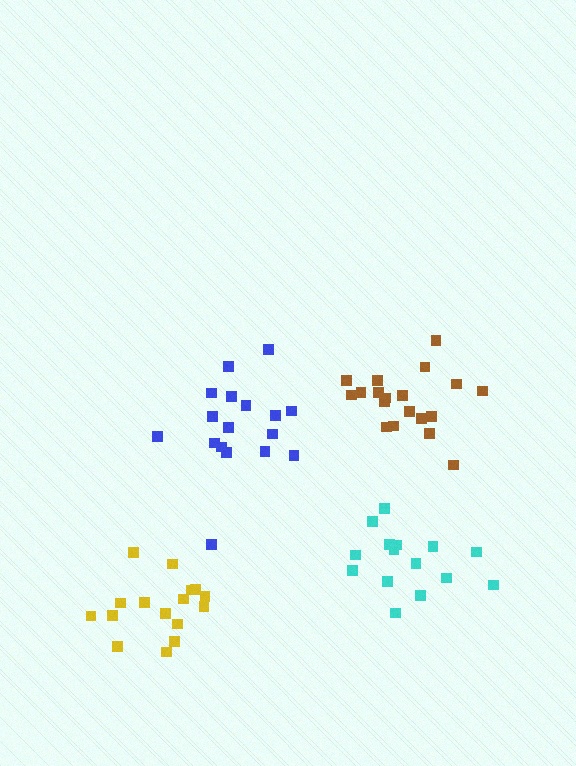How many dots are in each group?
Group 1: 19 dots, Group 2: 17 dots, Group 3: 15 dots, Group 4: 16 dots (67 total).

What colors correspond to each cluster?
The clusters are colored: brown, blue, cyan, yellow.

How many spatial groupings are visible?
There are 4 spatial groupings.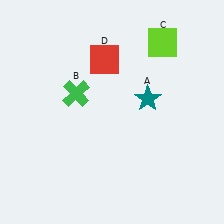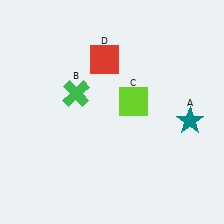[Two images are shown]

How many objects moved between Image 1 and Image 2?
2 objects moved between the two images.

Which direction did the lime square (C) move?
The lime square (C) moved down.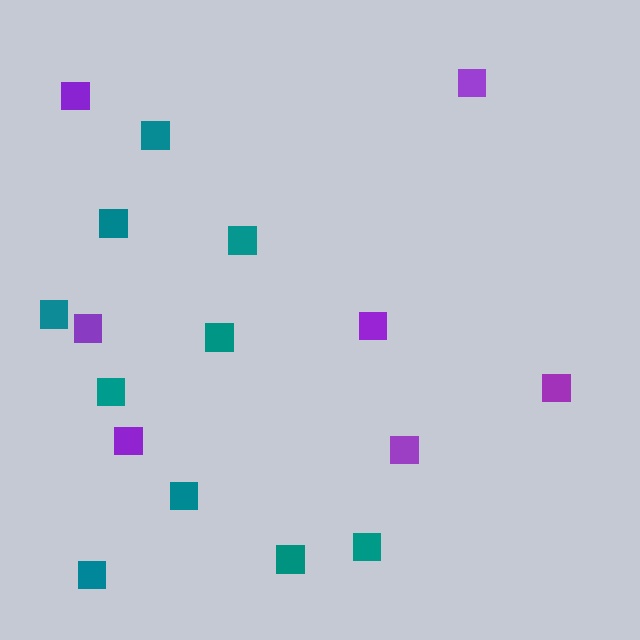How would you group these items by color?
There are 2 groups: one group of purple squares (7) and one group of teal squares (10).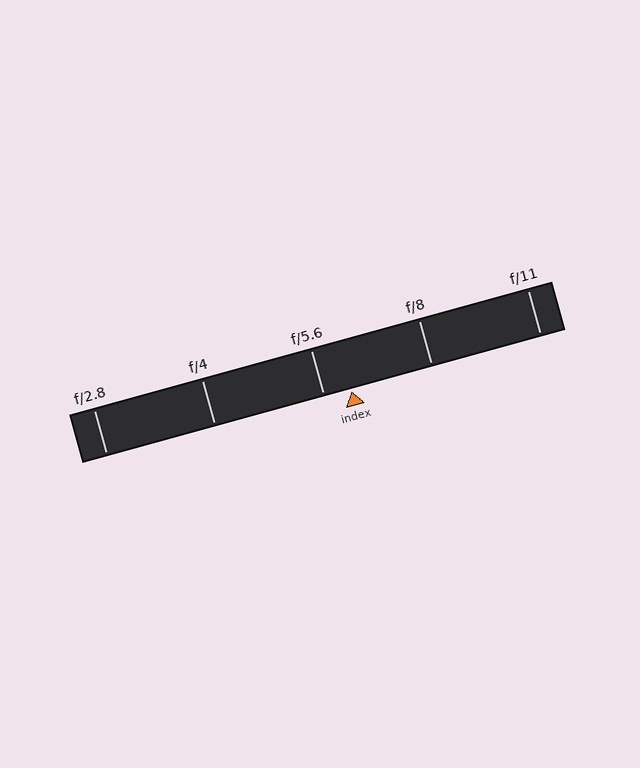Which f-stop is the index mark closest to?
The index mark is closest to f/5.6.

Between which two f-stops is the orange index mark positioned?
The index mark is between f/5.6 and f/8.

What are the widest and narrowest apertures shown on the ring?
The widest aperture shown is f/2.8 and the narrowest is f/11.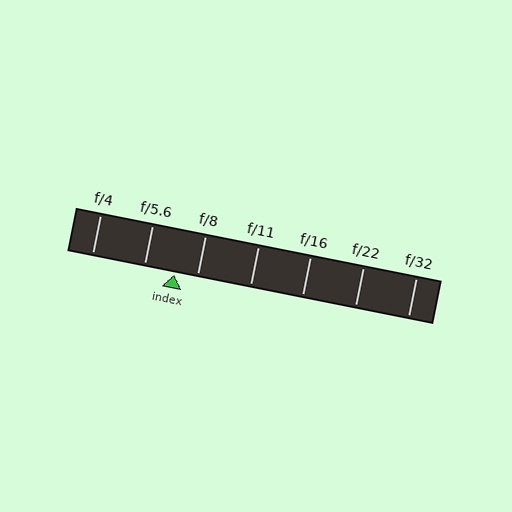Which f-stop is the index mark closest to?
The index mark is closest to f/8.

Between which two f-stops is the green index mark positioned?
The index mark is between f/5.6 and f/8.